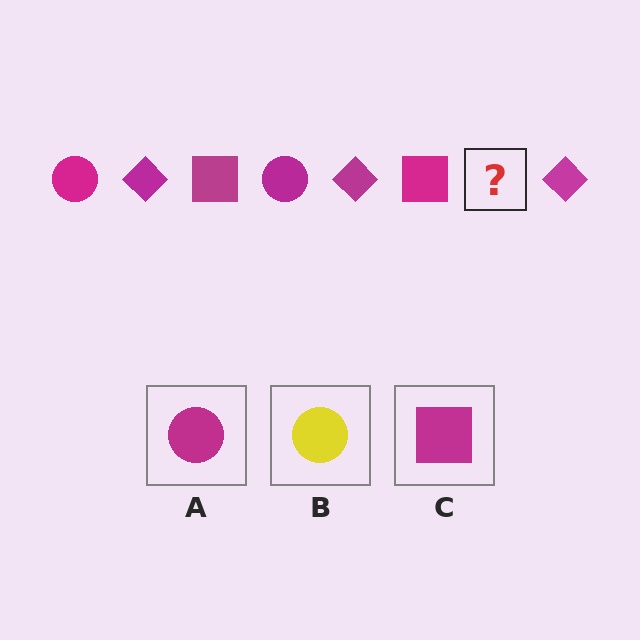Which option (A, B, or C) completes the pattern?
A.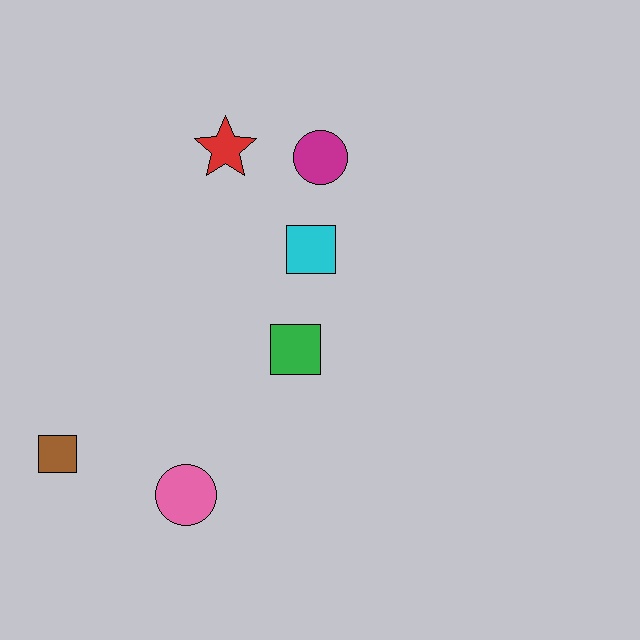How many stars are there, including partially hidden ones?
There is 1 star.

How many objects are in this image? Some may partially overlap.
There are 6 objects.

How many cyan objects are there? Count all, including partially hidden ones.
There is 1 cyan object.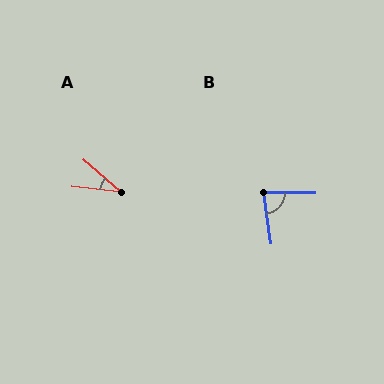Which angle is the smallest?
A, at approximately 35 degrees.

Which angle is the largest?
B, at approximately 81 degrees.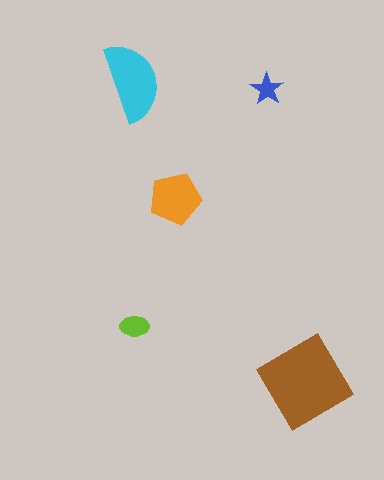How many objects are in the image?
There are 5 objects in the image.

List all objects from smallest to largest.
The blue star, the lime ellipse, the orange pentagon, the cyan semicircle, the brown diamond.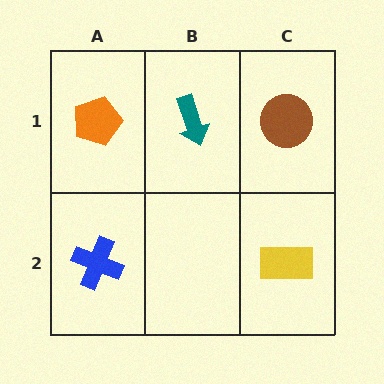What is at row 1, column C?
A brown circle.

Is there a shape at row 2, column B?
No, that cell is empty.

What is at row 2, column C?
A yellow rectangle.